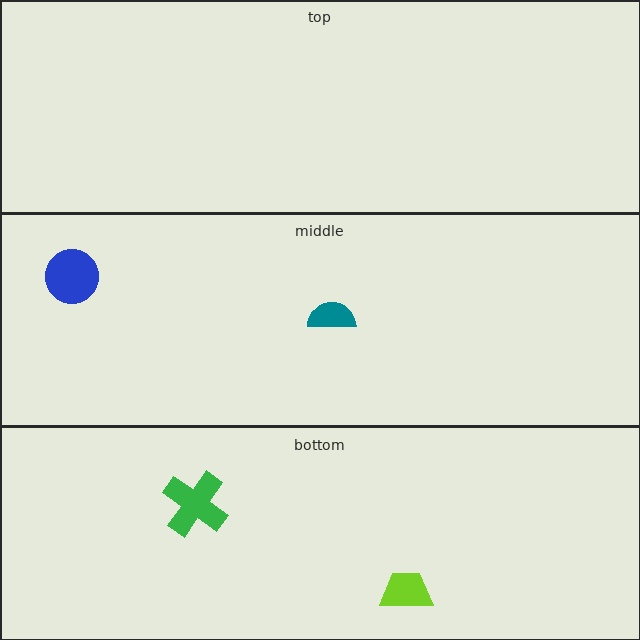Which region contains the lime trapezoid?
The bottom region.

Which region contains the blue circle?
The middle region.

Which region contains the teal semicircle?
The middle region.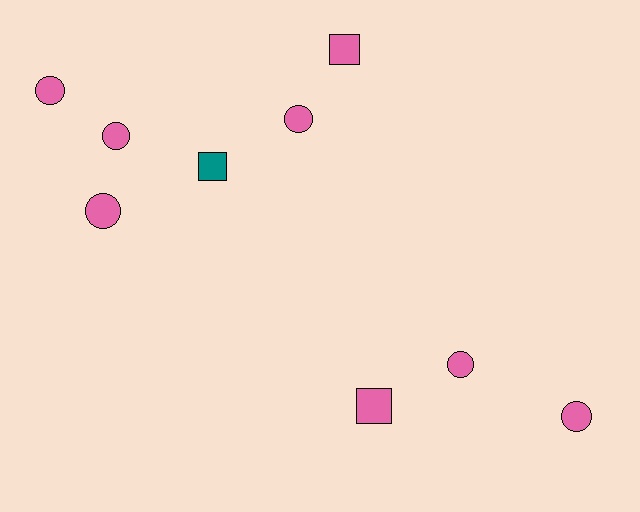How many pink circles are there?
There are 6 pink circles.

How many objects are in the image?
There are 9 objects.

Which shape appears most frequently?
Circle, with 6 objects.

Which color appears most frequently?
Pink, with 8 objects.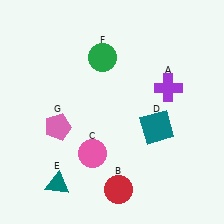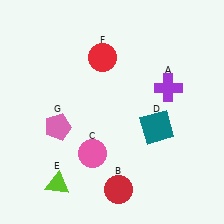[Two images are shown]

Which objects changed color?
E changed from teal to lime. F changed from green to red.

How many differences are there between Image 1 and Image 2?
There are 2 differences between the two images.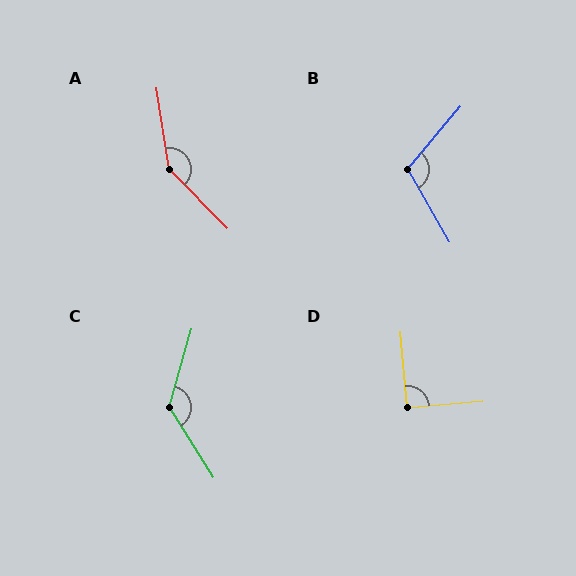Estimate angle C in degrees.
Approximately 132 degrees.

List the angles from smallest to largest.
D (91°), B (110°), C (132°), A (144°).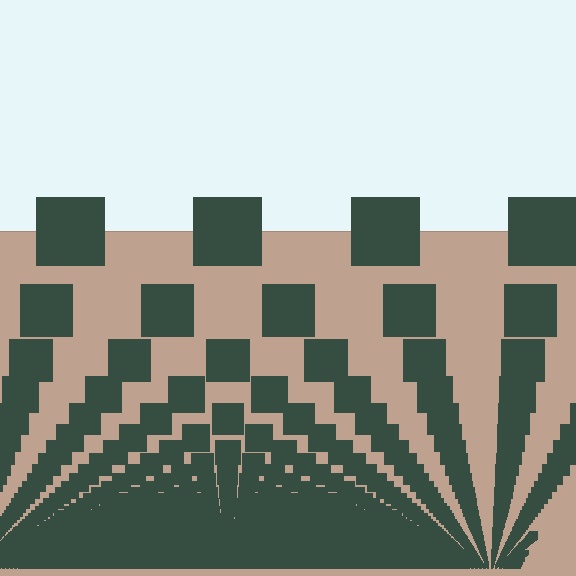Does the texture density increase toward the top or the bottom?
Density increases toward the bottom.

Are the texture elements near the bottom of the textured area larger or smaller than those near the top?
Smaller. The gradient is inverted — elements near the bottom are smaller and denser.